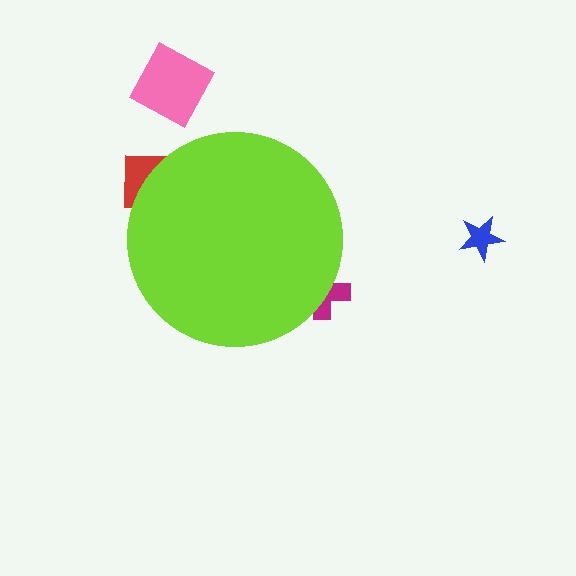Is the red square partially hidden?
Yes, the red square is partially hidden behind the lime circle.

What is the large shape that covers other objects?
A lime circle.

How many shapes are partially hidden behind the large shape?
2 shapes are partially hidden.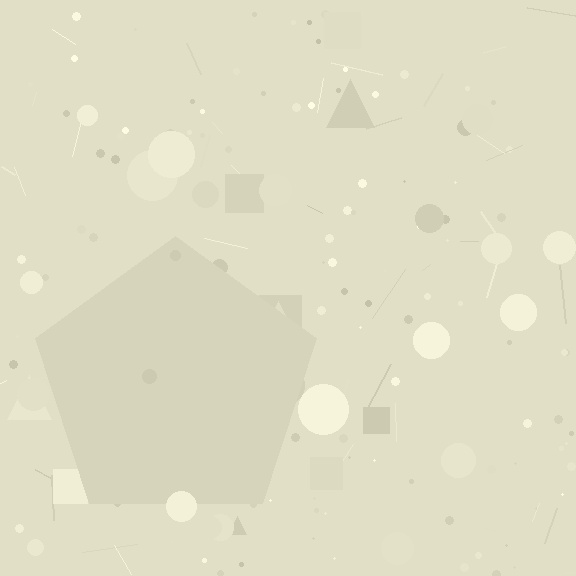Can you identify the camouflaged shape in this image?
The camouflaged shape is a pentagon.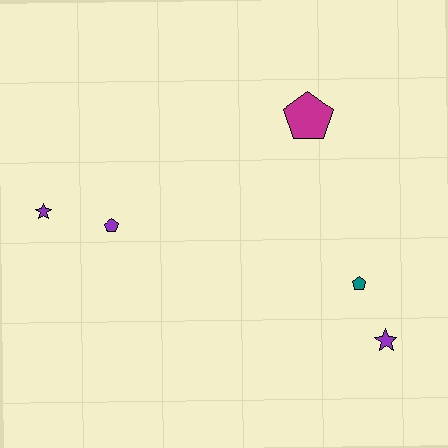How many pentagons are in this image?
There are 3 pentagons.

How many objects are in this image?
There are 5 objects.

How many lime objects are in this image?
There are no lime objects.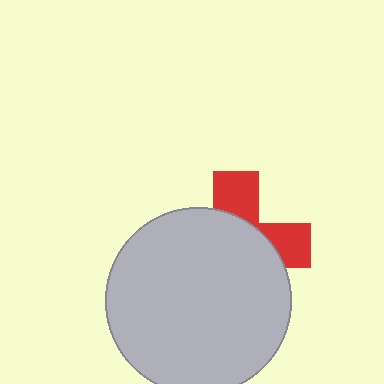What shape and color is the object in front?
The object in front is a light gray circle.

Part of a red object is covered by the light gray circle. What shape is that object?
It is a cross.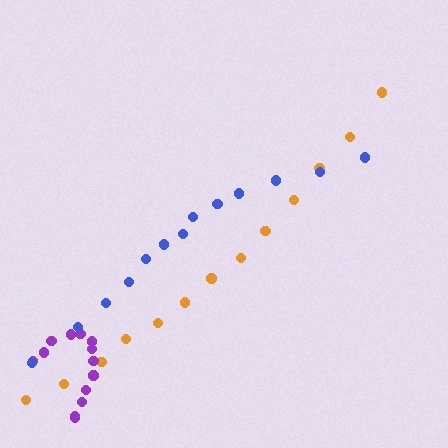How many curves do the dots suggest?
There are 3 distinct paths.